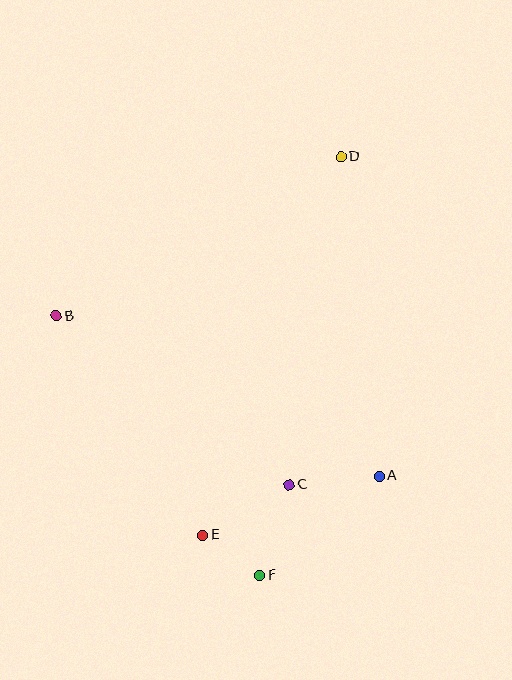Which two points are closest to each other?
Points E and F are closest to each other.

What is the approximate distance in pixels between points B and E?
The distance between B and E is approximately 264 pixels.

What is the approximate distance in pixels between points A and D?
The distance between A and D is approximately 322 pixels.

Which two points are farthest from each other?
Points D and F are farthest from each other.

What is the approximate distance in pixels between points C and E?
The distance between C and E is approximately 100 pixels.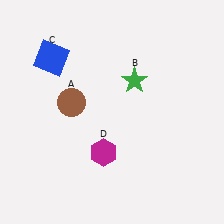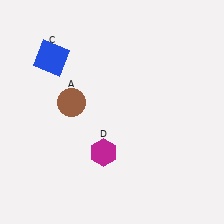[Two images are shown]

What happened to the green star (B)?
The green star (B) was removed in Image 2. It was in the top-right area of Image 1.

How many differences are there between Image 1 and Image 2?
There is 1 difference between the two images.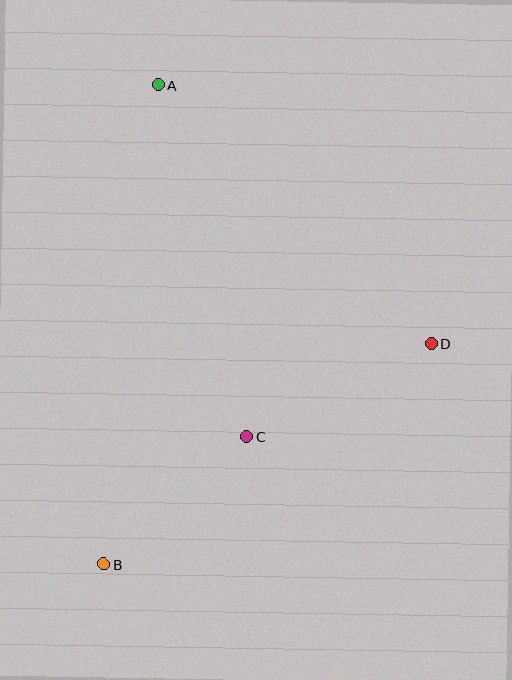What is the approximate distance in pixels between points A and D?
The distance between A and D is approximately 376 pixels.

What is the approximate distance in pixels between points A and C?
The distance between A and C is approximately 363 pixels.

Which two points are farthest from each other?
Points A and B are farthest from each other.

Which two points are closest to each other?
Points B and C are closest to each other.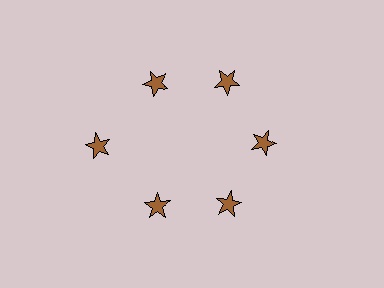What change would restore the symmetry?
The symmetry would be restored by moving it inward, back onto the ring so that all 6 stars sit at equal angles and equal distance from the center.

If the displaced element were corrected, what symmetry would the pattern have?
It would have 6-fold rotational symmetry — the pattern would map onto itself every 60 degrees.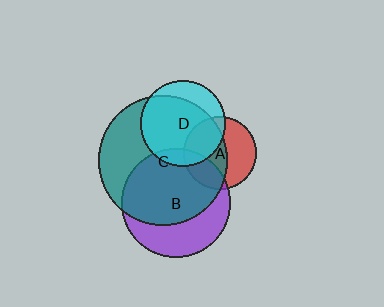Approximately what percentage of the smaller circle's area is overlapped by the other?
Approximately 35%.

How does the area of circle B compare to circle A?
Approximately 2.2 times.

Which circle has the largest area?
Circle C (teal).